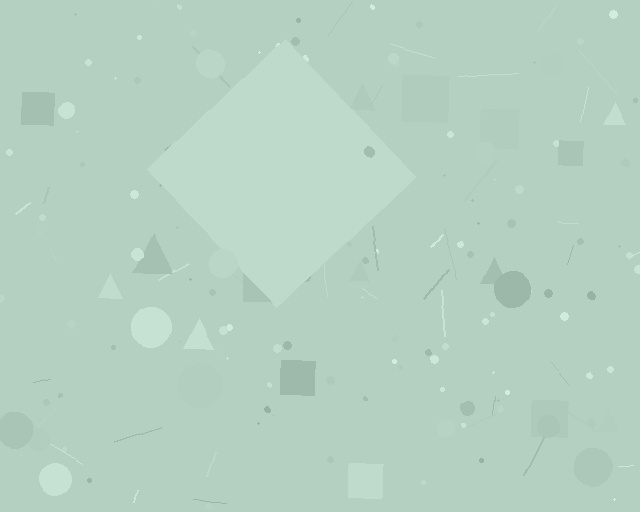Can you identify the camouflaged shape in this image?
The camouflaged shape is a diamond.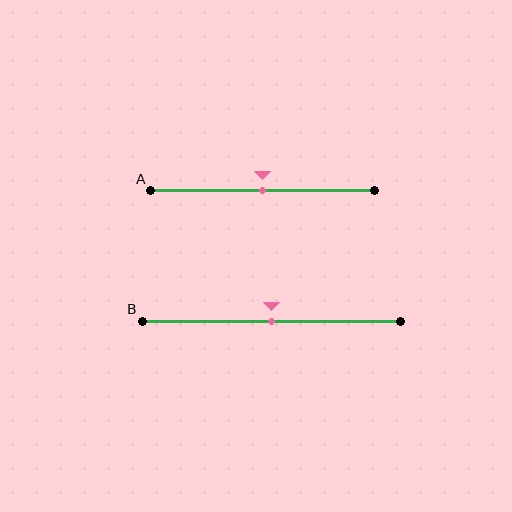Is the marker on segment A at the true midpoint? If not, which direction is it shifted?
Yes, the marker on segment A is at the true midpoint.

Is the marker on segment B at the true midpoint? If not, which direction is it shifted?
Yes, the marker on segment B is at the true midpoint.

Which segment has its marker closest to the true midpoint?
Segment A has its marker closest to the true midpoint.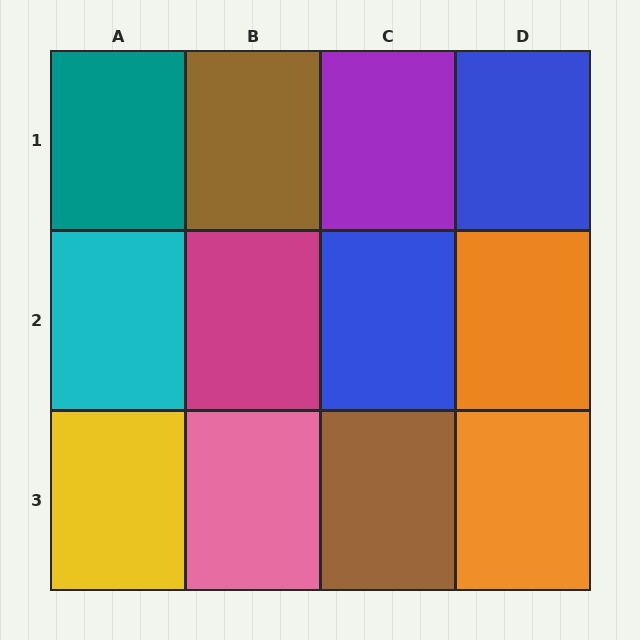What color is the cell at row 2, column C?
Blue.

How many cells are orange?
2 cells are orange.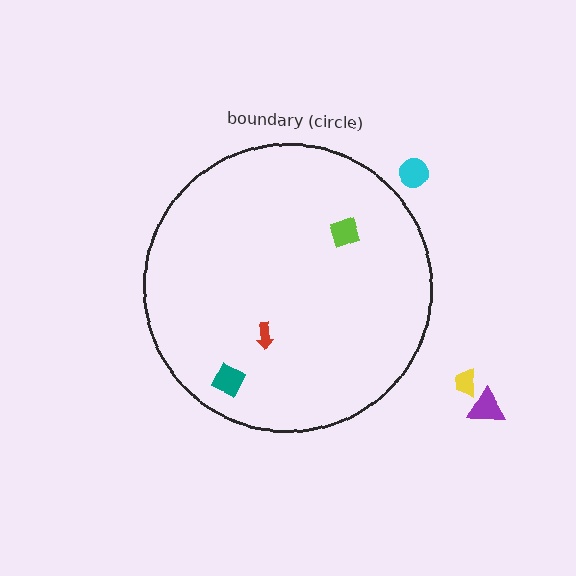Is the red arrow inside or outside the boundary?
Inside.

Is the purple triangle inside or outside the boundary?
Outside.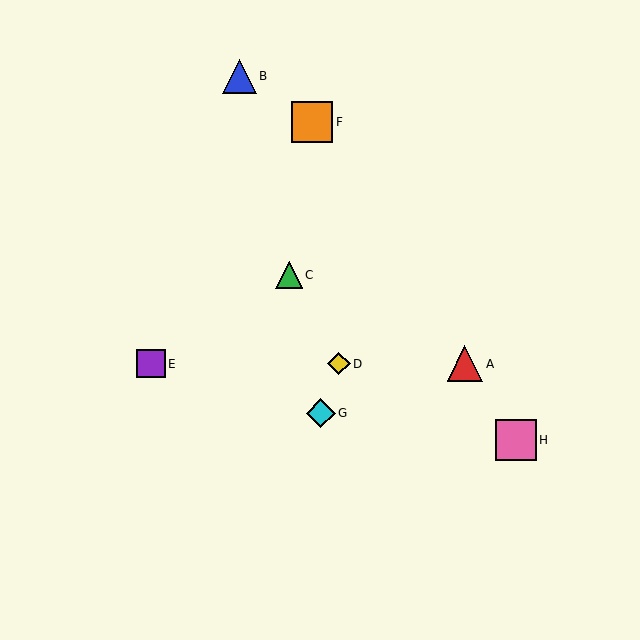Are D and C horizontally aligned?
No, D is at y≈364 and C is at y≈275.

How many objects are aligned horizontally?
3 objects (A, D, E) are aligned horizontally.